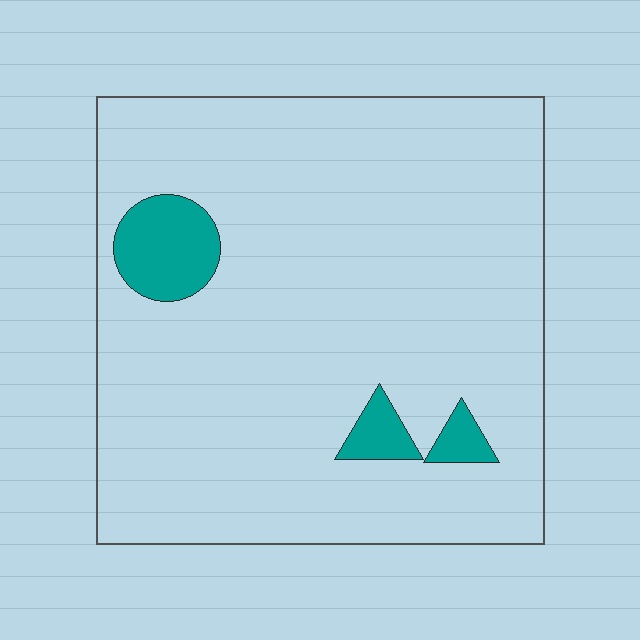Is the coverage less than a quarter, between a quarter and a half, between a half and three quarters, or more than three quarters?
Less than a quarter.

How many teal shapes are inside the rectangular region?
3.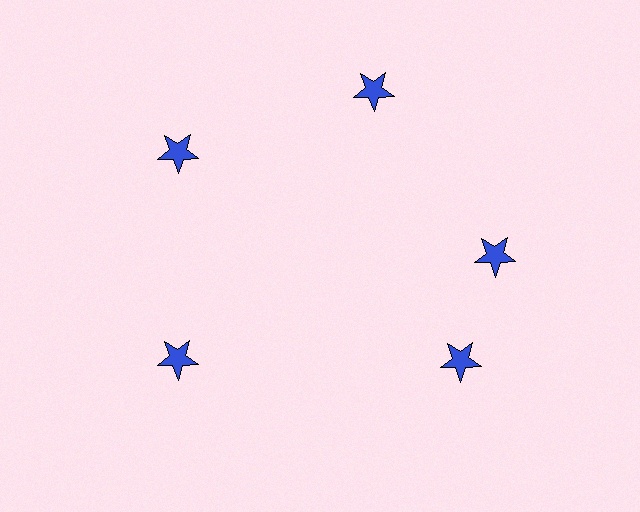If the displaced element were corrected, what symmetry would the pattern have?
It would have 5-fold rotational symmetry — the pattern would map onto itself every 72 degrees.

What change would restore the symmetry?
The symmetry would be restored by rotating it back into even spacing with its neighbors so that all 5 stars sit at equal angles and equal distance from the center.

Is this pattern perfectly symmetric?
No. The 5 blue stars are arranged in a ring, but one element near the 5 o'clock position is rotated out of alignment along the ring, breaking the 5-fold rotational symmetry.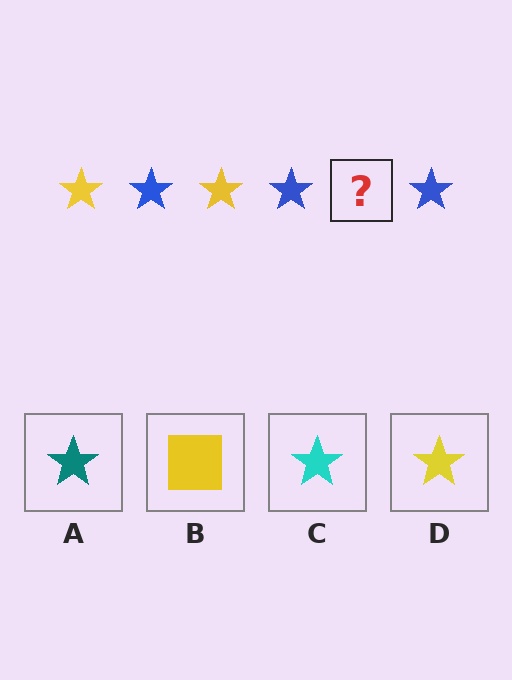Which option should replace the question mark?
Option D.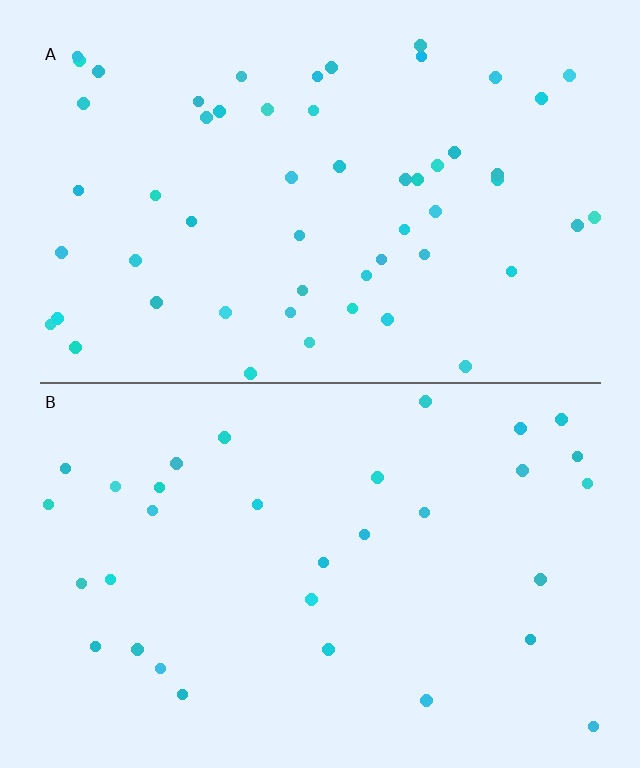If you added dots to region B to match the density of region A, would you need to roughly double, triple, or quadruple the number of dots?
Approximately double.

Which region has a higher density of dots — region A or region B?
A (the top).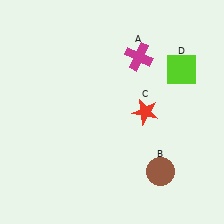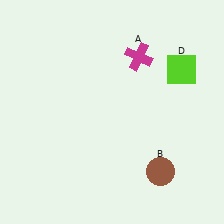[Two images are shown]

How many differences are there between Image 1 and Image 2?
There is 1 difference between the two images.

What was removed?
The red star (C) was removed in Image 2.